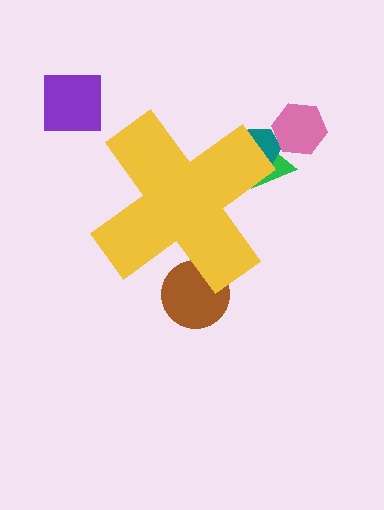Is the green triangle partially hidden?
Yes, the green triangle is partially hidden behind the yellow cross.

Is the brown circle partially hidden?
Yes, the brown circle is partially hidden behind the yellow cross.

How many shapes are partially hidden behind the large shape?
3 shapes are partially hidden.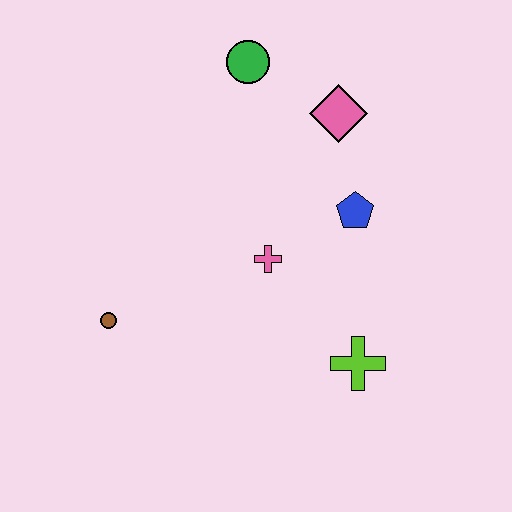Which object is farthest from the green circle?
The lime cross is farthest from the green circle.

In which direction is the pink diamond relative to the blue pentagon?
The pink diamond is above the blue pentagon.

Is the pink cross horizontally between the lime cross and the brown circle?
Yes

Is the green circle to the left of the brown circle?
No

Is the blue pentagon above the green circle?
No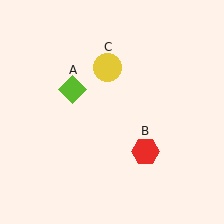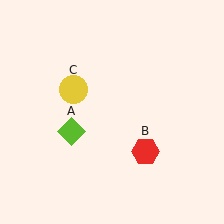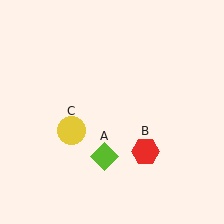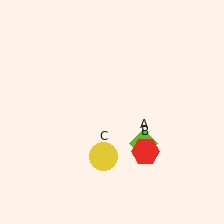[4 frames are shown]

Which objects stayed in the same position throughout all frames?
Red hexagon (object B) remained stationary.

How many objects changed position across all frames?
2 objects changed position: lime diamond (object A), yellow circle (object C).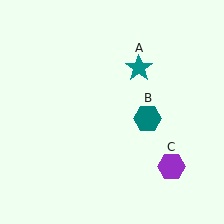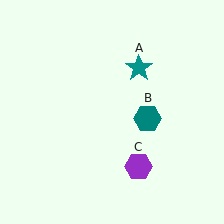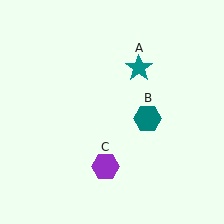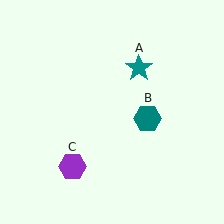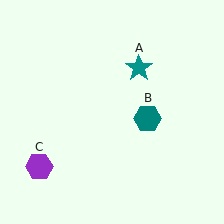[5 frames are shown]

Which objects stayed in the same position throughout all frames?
Teal star (object A) and teal hexagon (object B) remained stationary.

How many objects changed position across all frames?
1 object changed position: purple hexagon (object C).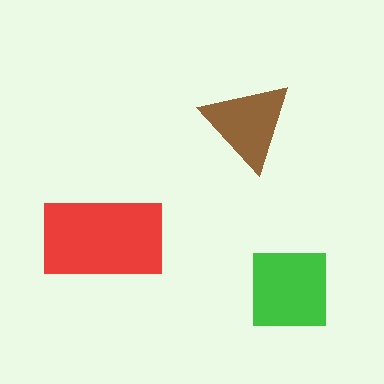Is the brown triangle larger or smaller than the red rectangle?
Smaller.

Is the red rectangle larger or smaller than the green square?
Larger.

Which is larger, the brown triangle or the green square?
The green square.